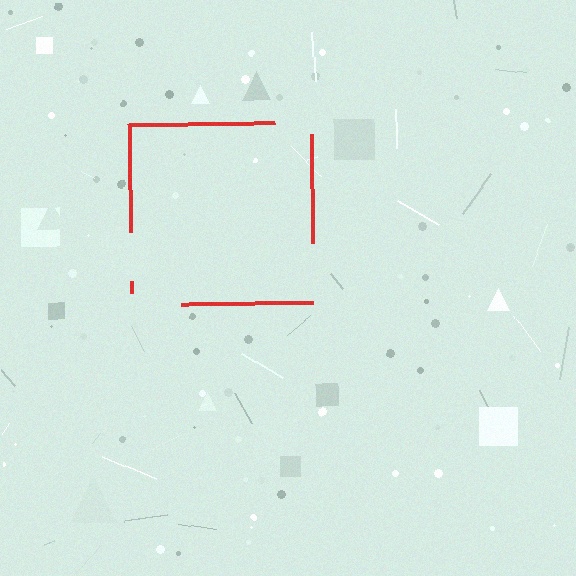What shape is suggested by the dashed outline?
The dashed outline suggests a square.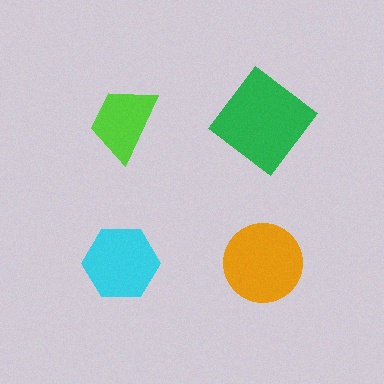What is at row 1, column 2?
A green diamond.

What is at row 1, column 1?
A lime trapezoid.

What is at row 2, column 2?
An orange circle.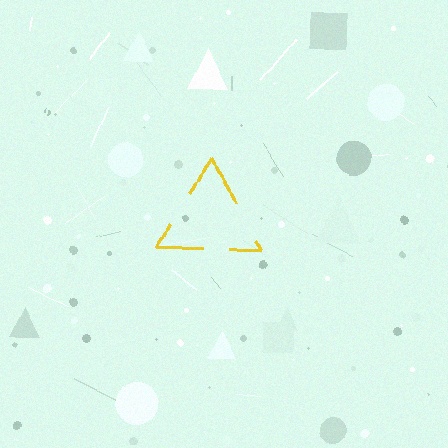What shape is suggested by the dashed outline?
The dashed outline suggests a triangle.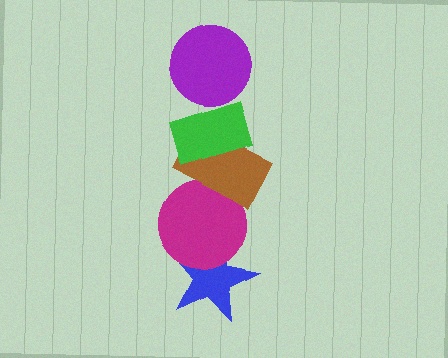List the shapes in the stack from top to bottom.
From top to bottom: the purple circle, the green rectangle, the brown rectangle, the magenta circle, the blue star.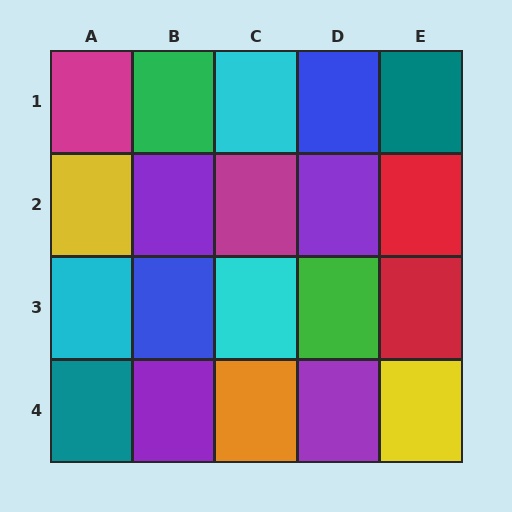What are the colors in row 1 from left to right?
Magenta, green, cyan, blue, teal.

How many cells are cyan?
3 cells are cyan.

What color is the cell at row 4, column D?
Purple.